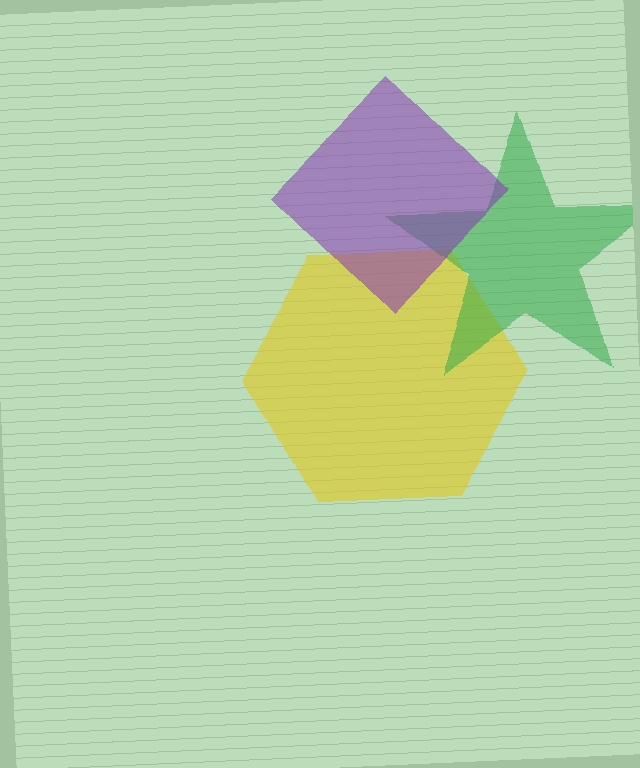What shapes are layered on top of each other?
The layered shapes are: a yellow hexagon, a green star, a purple diamond.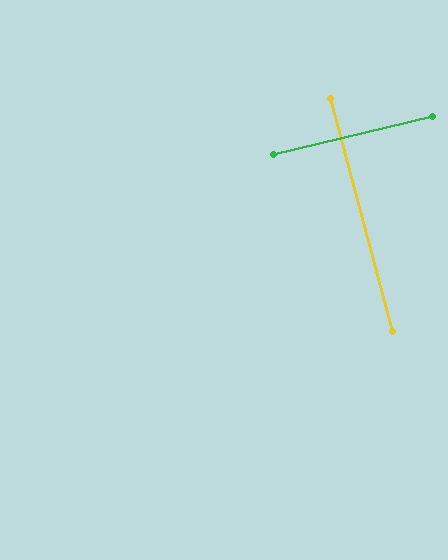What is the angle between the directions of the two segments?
Approximately 89 degrees.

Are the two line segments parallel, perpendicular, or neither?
Perpendicular — they meet at approximately 89°.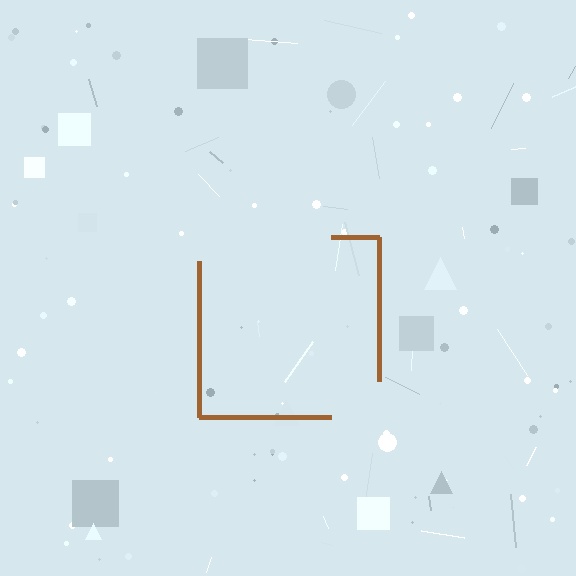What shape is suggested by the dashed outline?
The dashed outline suggests a square.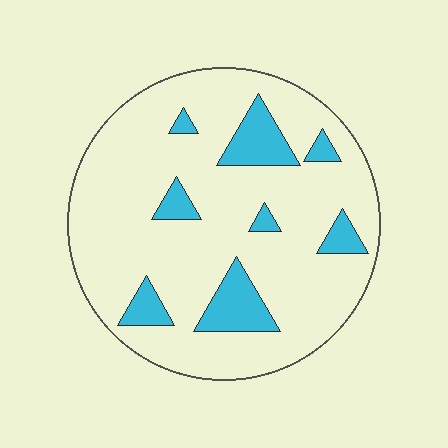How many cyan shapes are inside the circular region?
8.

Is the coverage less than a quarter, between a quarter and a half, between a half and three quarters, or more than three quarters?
Less than a quarter.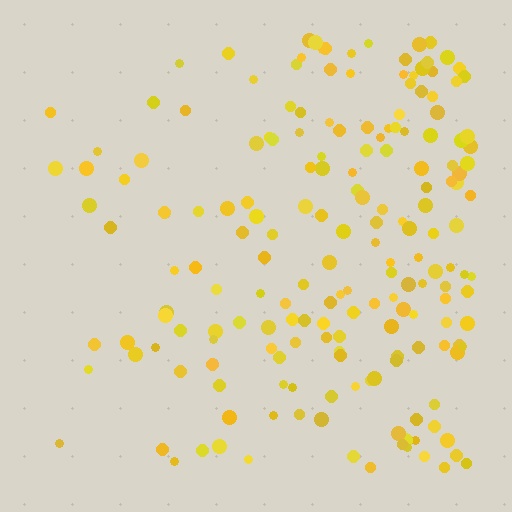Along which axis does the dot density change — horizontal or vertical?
Horizontal.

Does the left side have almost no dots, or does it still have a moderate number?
Still a moderate number, just noticeably fewer than the right.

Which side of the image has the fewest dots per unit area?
The left.